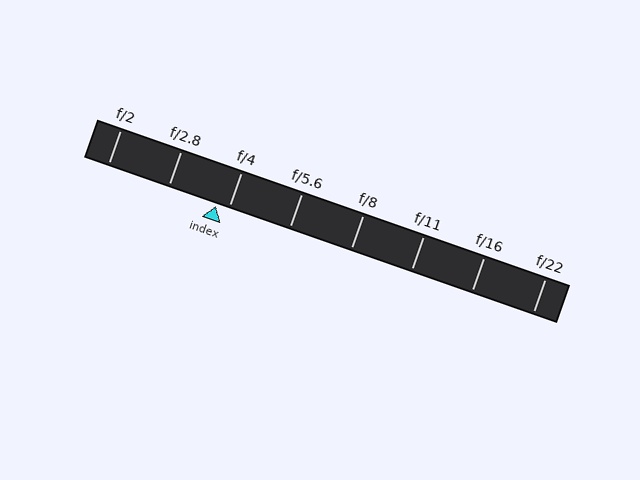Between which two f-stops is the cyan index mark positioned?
The index mark is between f/2.8 and f/4.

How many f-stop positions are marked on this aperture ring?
There are 8 f-stop positions marked.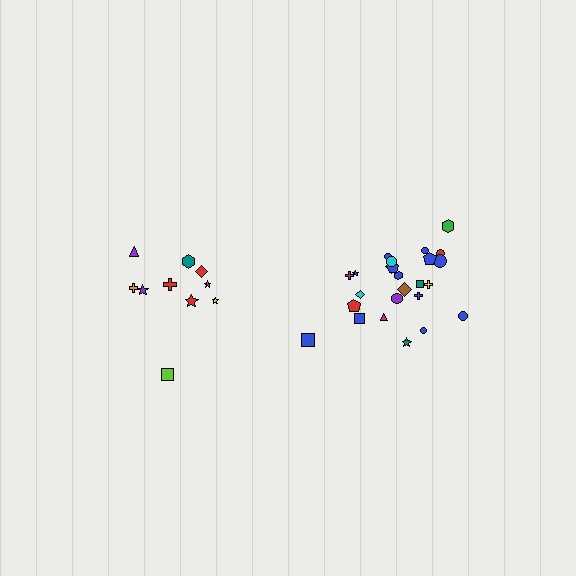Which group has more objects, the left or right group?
The right group.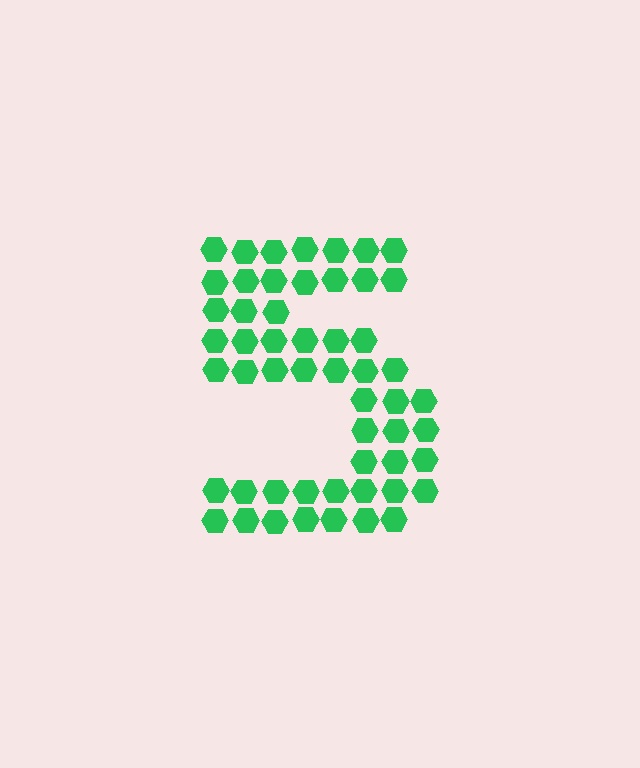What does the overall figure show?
The overall figure shows the digit 5.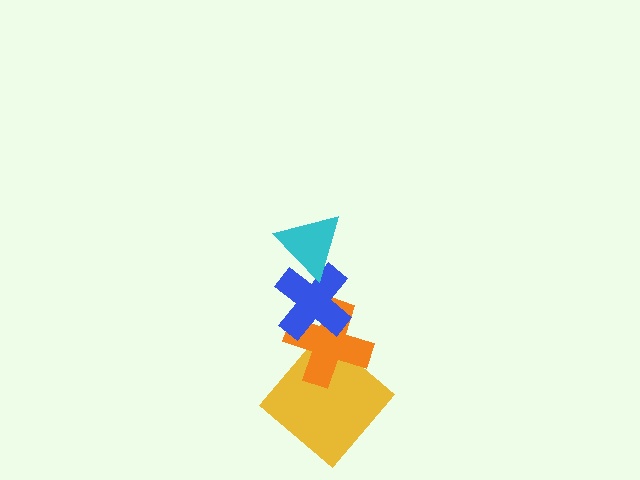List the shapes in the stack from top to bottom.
From top to bottom: the cyan triangle, the blue cross, the orange cross, the yellow diamond.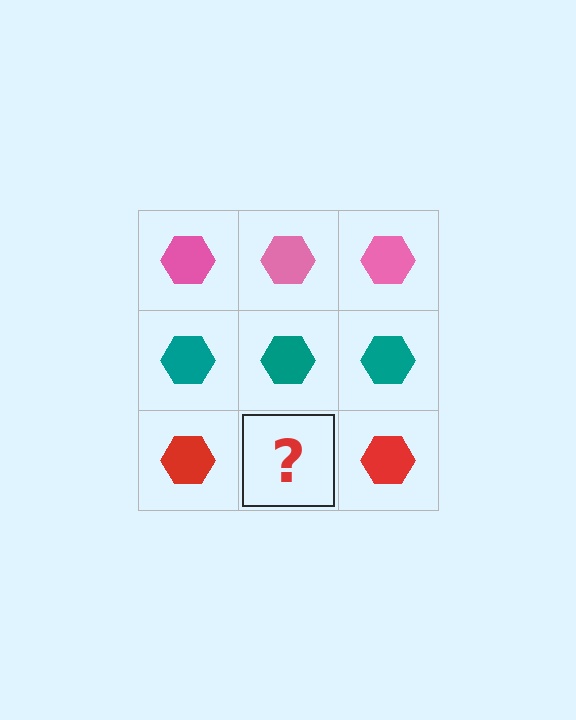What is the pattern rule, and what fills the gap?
The rule is that each row has a consistent color. The gap should be filled with a red hexagon.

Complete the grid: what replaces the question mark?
The question mark should be replaced with a red hexagon.